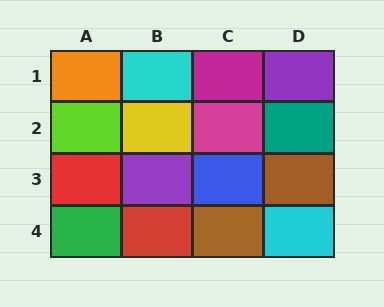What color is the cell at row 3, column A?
Red.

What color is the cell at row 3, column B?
Purple.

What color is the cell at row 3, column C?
Blue.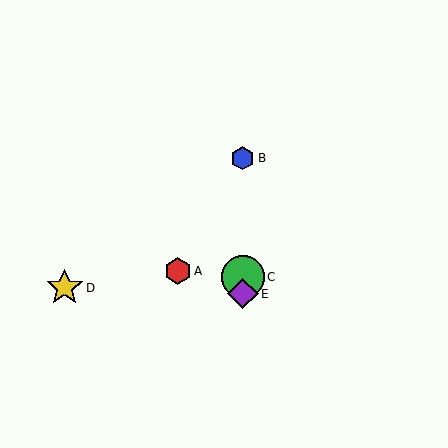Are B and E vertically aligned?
Yes, both are at x≈243.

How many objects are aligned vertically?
3 objects (B, C, E) are aligned vertically.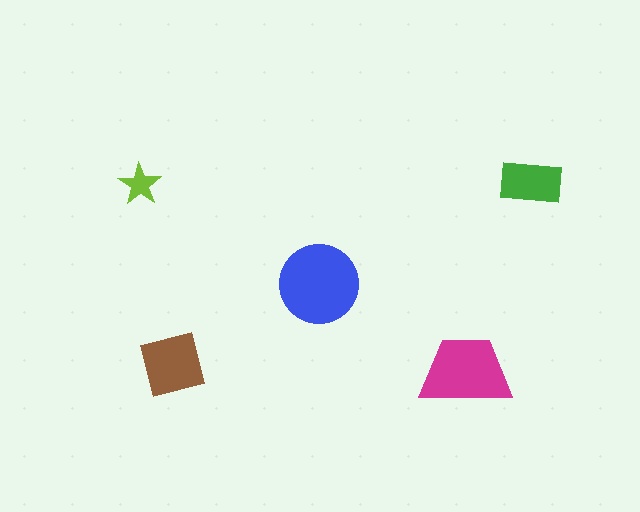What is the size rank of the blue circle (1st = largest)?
1st.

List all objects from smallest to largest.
The lime star, the green rectangle, the brown square, the magenta trapezoid, the blue circle.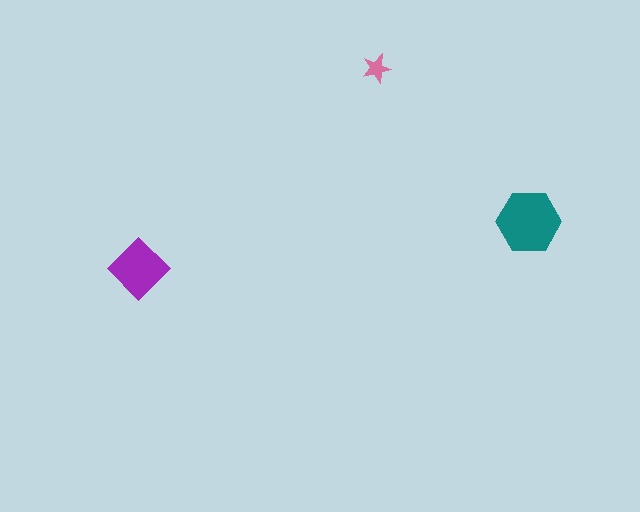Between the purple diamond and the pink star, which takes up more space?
The purple diamond.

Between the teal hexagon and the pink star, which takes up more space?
The teal hexagon.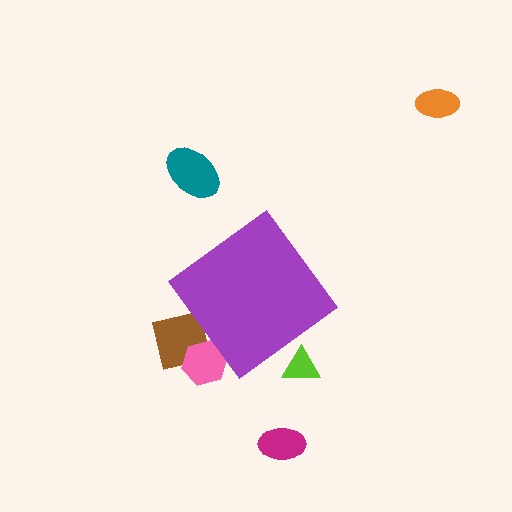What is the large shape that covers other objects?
A purple diamond.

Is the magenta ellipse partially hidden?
No, the magenta ellipse is fully visible.